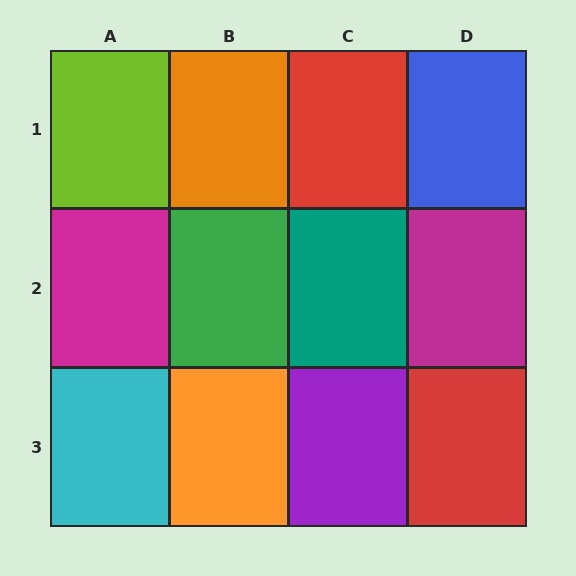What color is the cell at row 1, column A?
Lime.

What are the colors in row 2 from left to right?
Magenta, green, teal, magenta.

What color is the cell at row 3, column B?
Orange.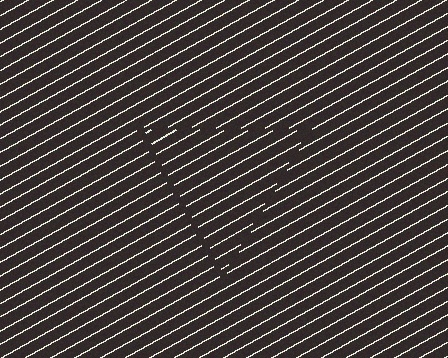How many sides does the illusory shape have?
3 sides — the line-ends trace a triangle.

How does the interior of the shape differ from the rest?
The interior of the shape contains the same grating, shifted by half a period — the contour is defined by the phase discontinuity where line-ends from the inner and outer gratings abut.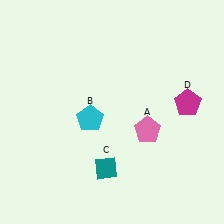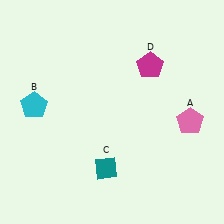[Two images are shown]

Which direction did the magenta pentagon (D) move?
The magenta pentagon (D) moved left.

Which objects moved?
The objects that moved are: the pink pentagon (A), the cyan pentagon (B), the magenta pentagon (D).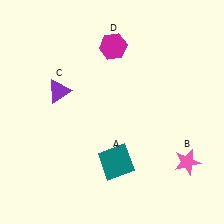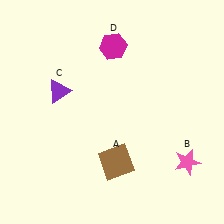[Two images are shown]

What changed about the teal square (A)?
In Image 1, A is teal. In Image 2, it changed to brown.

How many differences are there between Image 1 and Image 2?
There is 1 difference between the two images.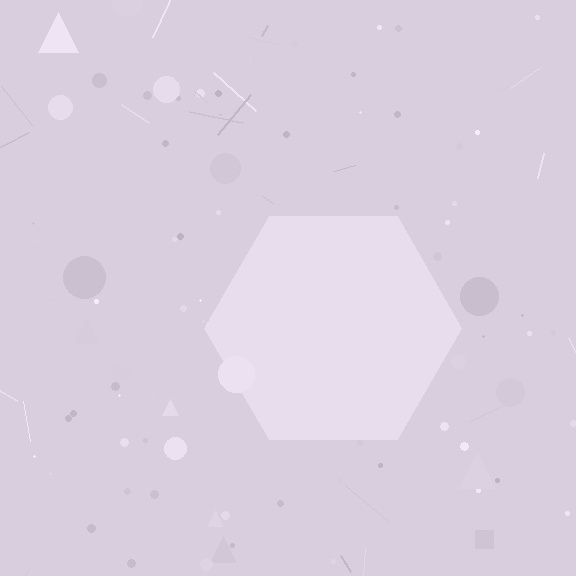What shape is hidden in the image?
A hexagon is hidden in the image.